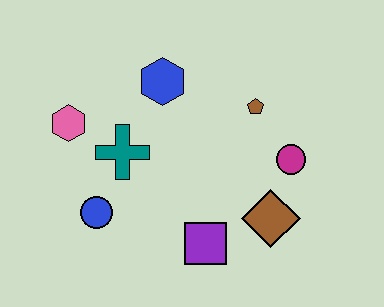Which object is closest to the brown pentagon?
The magenta circle is closest to the brown pentagon.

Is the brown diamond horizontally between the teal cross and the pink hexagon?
No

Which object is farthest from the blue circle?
The magenta circle is farthest from the blue circle.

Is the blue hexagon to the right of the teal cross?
Yes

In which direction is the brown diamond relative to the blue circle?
The brown diamond is to the right of the blue circle.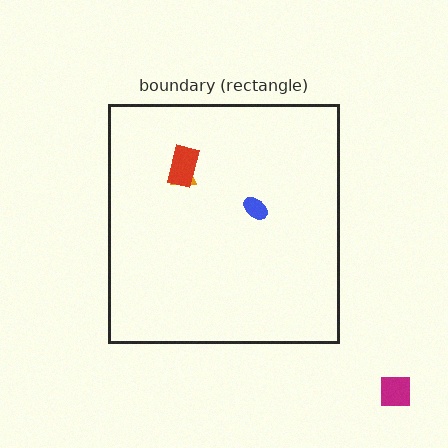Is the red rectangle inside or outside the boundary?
Inside.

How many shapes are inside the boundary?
3 inside, 1 outside.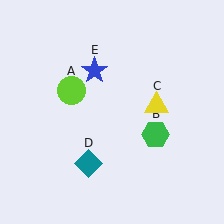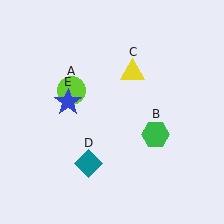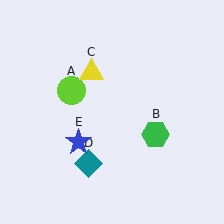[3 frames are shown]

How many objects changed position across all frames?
2 objects changed position: yellow triangle (object C), blue star (object E).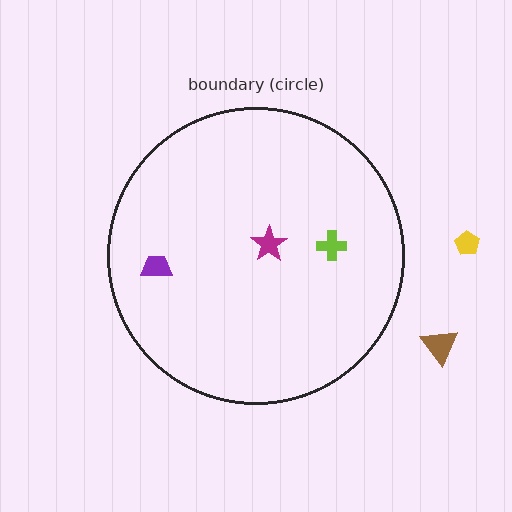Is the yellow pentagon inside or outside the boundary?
Outside.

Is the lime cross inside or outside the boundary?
Inside.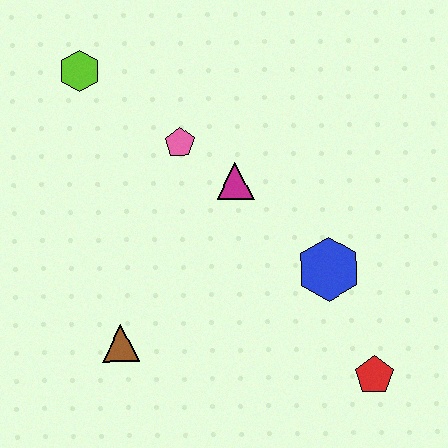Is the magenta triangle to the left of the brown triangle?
No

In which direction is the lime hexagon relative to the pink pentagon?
The lime hexagon is to the left of the pink pentagon.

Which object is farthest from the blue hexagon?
The lime hexagon is farthest from the blue hexagon.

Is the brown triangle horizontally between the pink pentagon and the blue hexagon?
No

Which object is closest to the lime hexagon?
The pink pentagon is closest to the lime hexagon.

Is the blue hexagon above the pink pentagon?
No